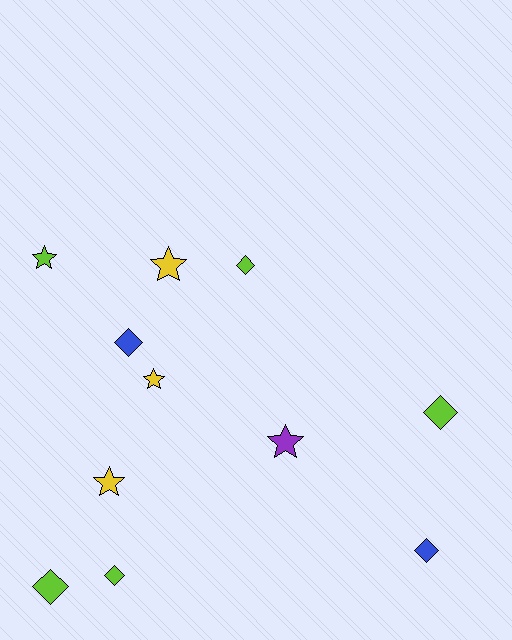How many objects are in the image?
There are 11 objects.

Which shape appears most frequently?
Diamond, with 6 objects.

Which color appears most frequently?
Lime, with 5 objects.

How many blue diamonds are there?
There are 2 blue diamonds.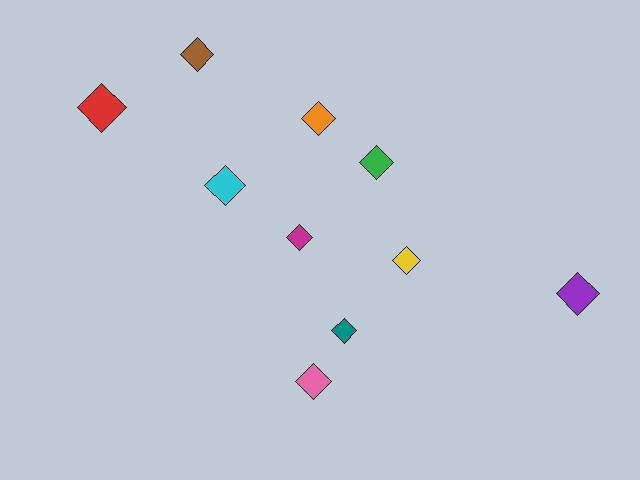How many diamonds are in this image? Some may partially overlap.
There are 10 diamonds.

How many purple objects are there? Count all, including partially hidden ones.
There is 1 purple object.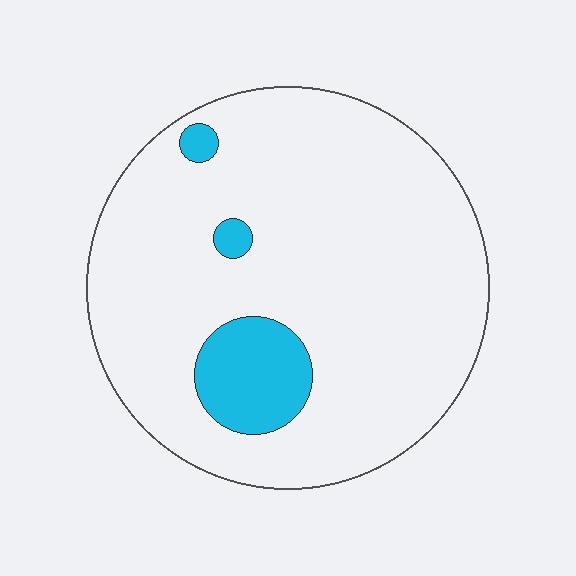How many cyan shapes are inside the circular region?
3.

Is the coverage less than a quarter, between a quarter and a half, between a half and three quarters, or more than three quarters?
Less than a quarter.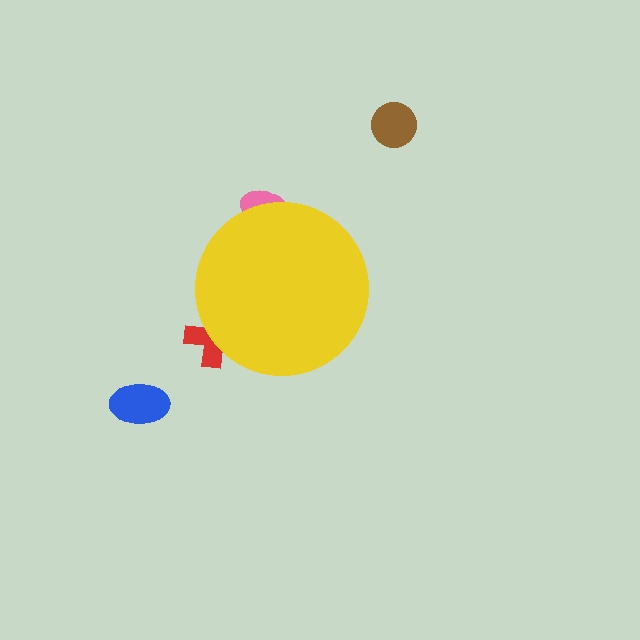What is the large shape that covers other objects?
A yellow circle.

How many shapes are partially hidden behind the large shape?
2 shapes are partially hidden.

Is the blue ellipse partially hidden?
No, the blue ellipse is fully visible.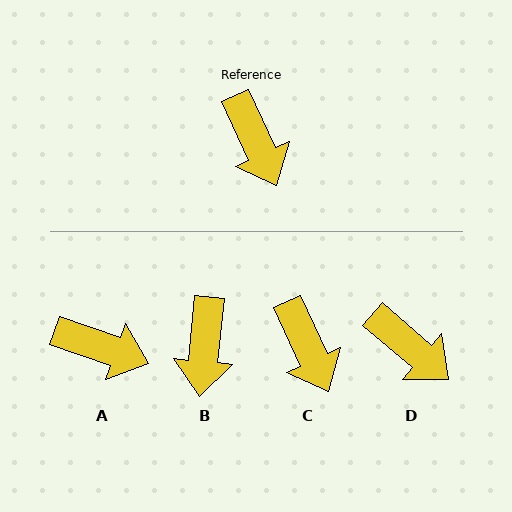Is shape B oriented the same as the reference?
No, it is off by about 30 degrees.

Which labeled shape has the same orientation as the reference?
C.